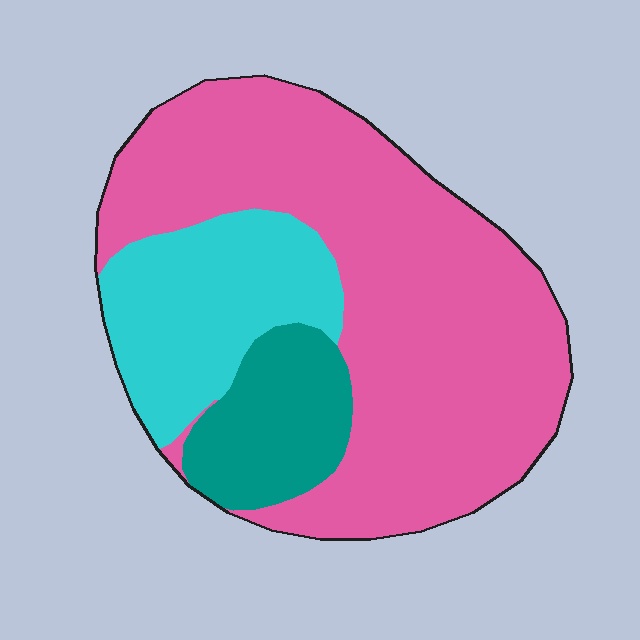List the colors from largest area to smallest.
From largest to smallest: pink, cyan, teal.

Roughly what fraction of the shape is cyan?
Cyan takes up about one fifth (1/5) of the shape.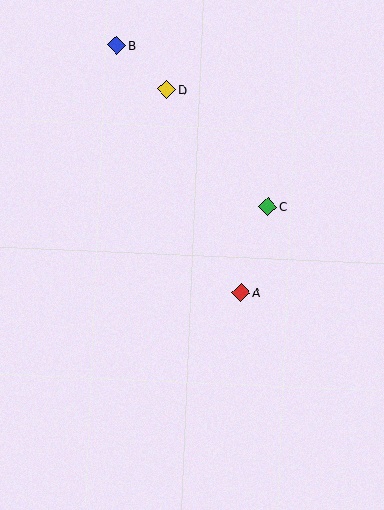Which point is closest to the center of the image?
Point A at (241, 292) is closest to the center.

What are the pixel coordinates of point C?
Point C is at (268, 207).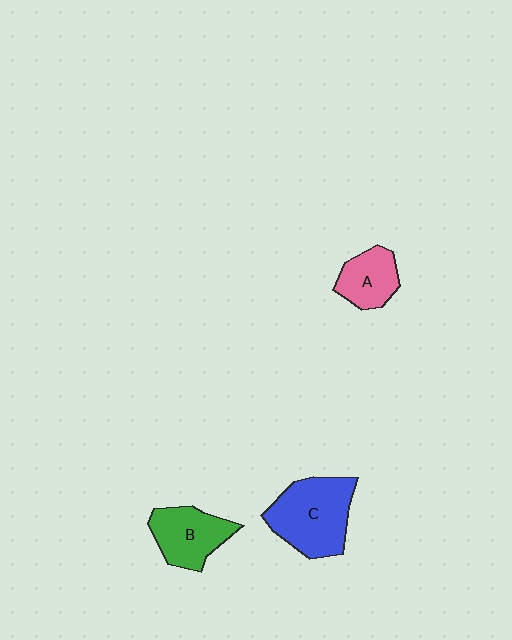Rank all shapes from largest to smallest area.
From largest to smallest: C (blue), B (green), A (pink).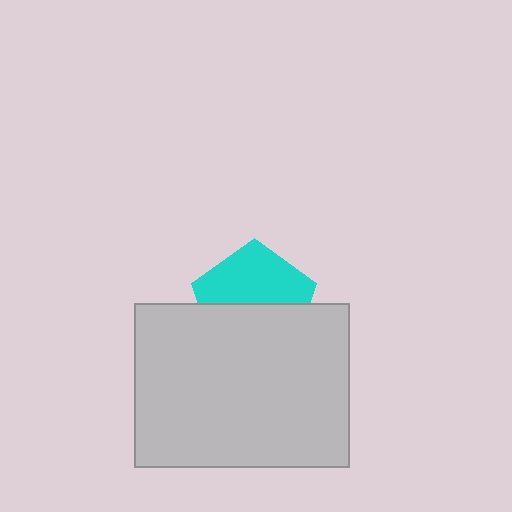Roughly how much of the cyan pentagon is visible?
About half of it is visible (roughly 51%).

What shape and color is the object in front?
The object in front is a light gray rectangle.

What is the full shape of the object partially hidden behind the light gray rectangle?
The partially hidden object is a cyan pentagon.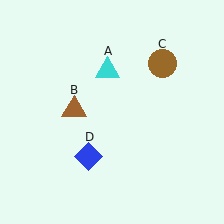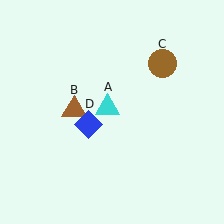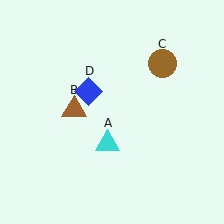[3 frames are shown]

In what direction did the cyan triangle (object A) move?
The cyan triangle (object A) moved down.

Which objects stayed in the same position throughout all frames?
Brown triangle (object B) and brown circle (object C) remained stationary.